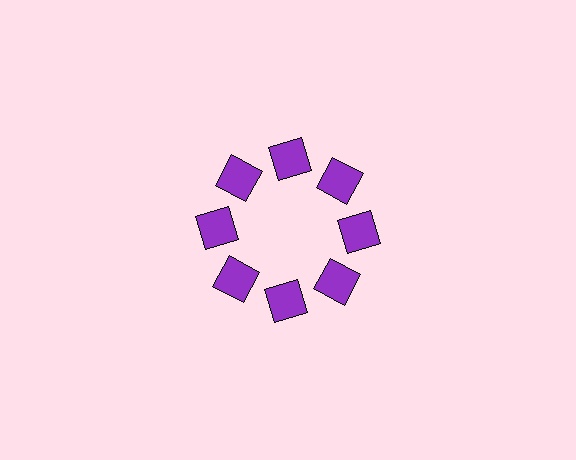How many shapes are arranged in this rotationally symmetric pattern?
There are 8 shapes, arranged in 8 groups of 1.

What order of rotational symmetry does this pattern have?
This pattern has 8-fold rotational symmetry.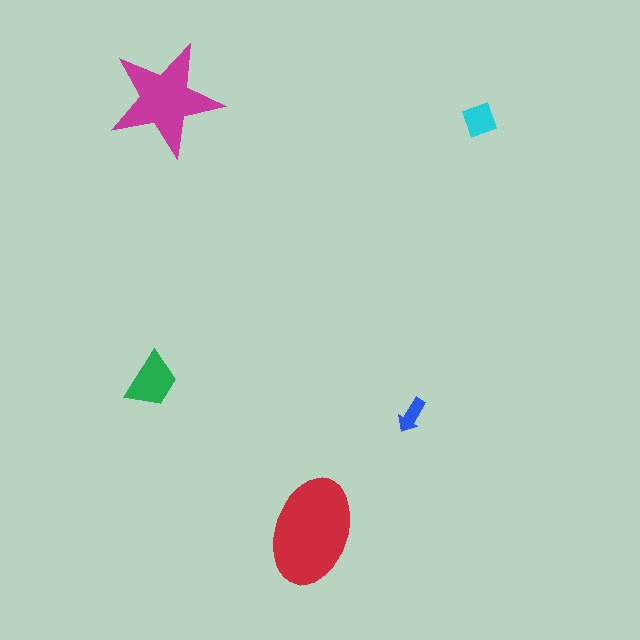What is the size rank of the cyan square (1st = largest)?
4th.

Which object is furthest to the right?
The cyan square is rightmost.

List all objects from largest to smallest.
The red ellipse, the magenta star, the green trapezoid, the cyan square, the blue arrow.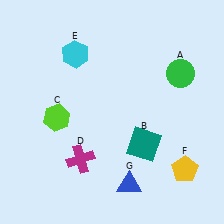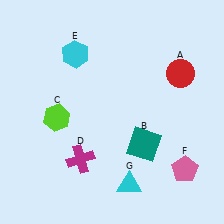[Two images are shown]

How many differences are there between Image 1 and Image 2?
There are 3 differences between the two images.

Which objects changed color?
A changed from green to red. F changed from yellow to pink. G changed from blue to cyan.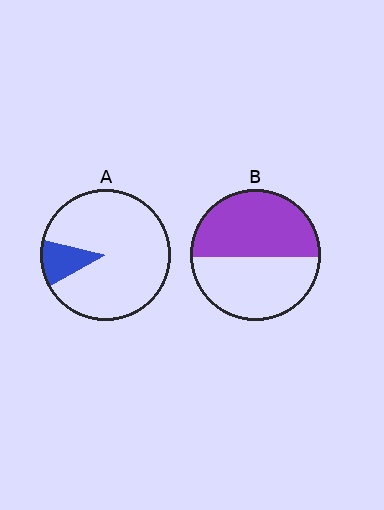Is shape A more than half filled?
No.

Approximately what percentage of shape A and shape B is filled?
A is approximately 10% and B is approximately 50%.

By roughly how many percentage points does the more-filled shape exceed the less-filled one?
By roughly 40 percentage points (B over A).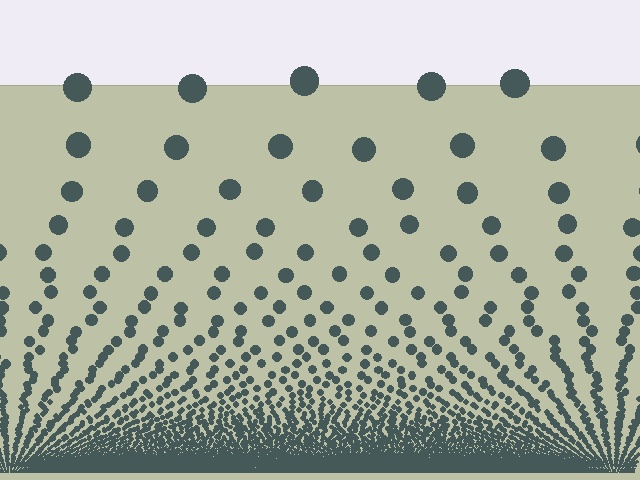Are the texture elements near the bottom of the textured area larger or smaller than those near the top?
Smaller. The gradient is inverted — elements near the bottom are smaller and denser.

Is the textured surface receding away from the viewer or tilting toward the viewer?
The surface appears to tilt toward the viewer. Texture elements get larger and sparser toward the top.